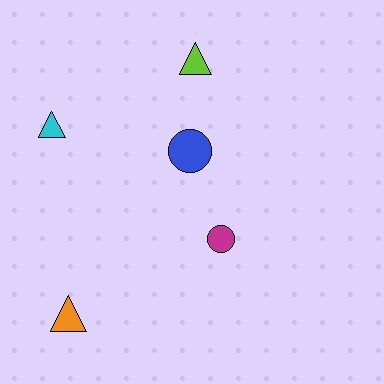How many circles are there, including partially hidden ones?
There are 2 circles.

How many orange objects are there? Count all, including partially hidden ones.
There is 1 orange object.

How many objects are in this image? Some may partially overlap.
There are 5 objects.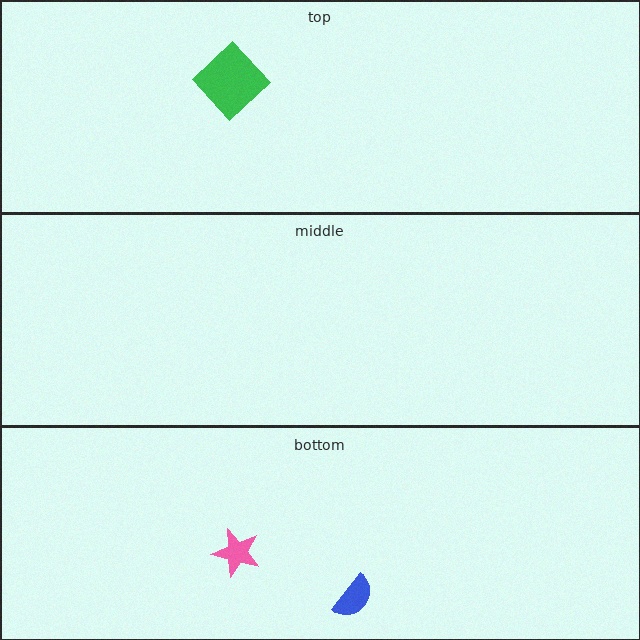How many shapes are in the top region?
1.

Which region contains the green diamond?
The top region.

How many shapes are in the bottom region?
2.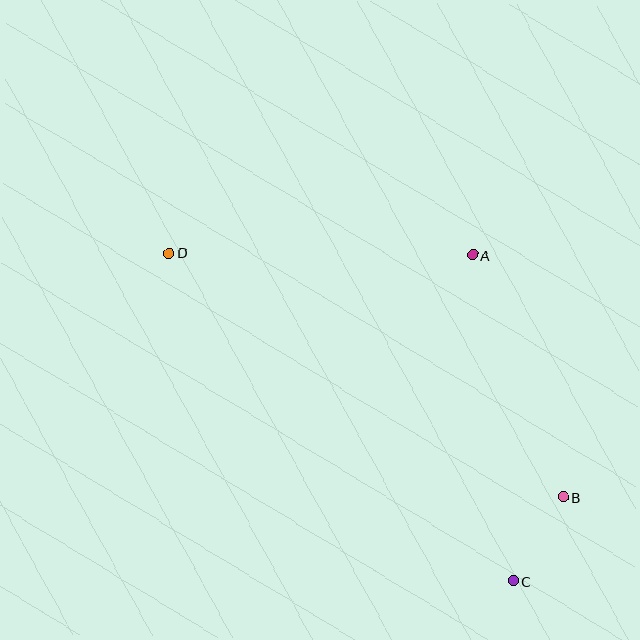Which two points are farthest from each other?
Points C and D are farthest from each other.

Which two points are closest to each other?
Points B and C are closest to each other.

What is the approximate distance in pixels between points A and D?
The distance between A and D is approximately 303 pixels.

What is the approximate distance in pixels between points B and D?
The distance between B and D is approximately 463 pixels.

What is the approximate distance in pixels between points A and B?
The distance between A and B is approximately 258 pixels.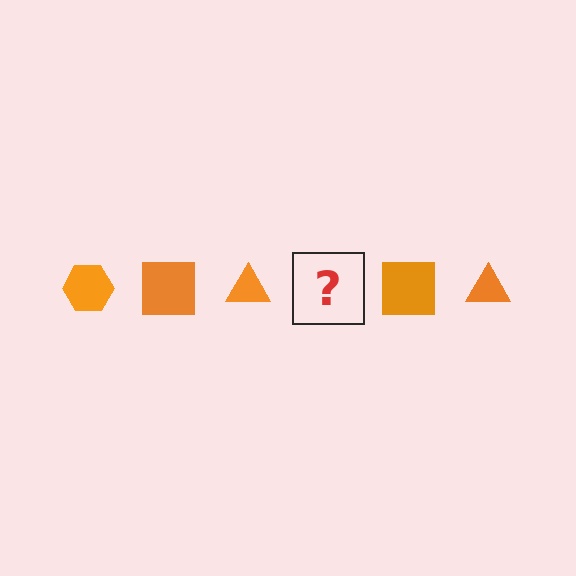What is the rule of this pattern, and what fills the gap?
The rule is that the pattern cycles through hexagon, square, triangle shapes in orange. The gap should be filled with an orange hexagon.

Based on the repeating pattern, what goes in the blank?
The blank should be an orange hexagon.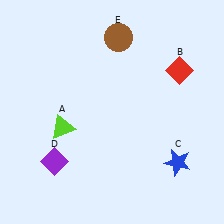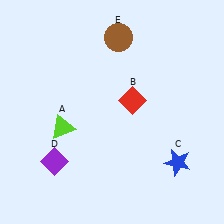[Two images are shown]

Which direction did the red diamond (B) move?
The red diamond (B) moved left.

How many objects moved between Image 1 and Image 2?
1 object moved between the two images.